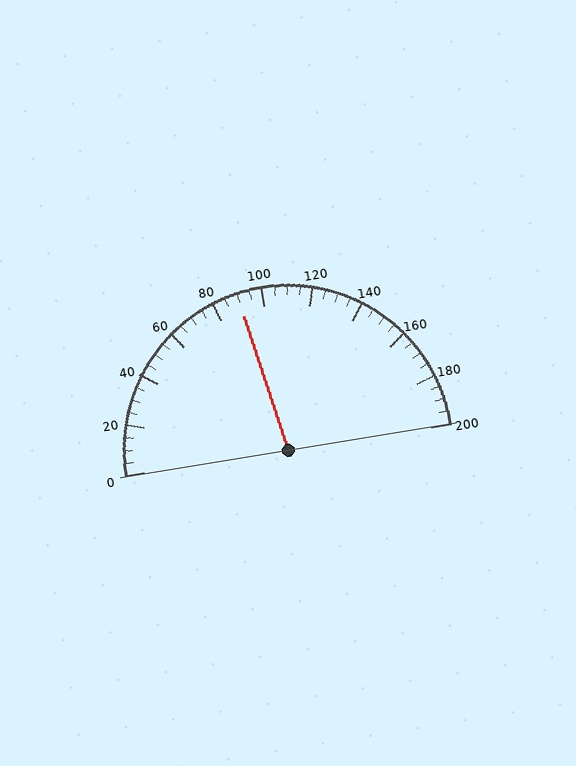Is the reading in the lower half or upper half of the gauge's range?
The reading is in the lower half of the range (0 to 200).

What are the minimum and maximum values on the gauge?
The gauge ranges from 0 to 200.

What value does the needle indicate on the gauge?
The needle indicates approximately 90.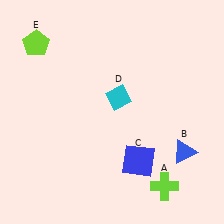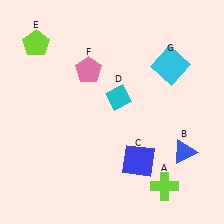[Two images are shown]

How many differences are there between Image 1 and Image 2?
There are 2 differences between the two images.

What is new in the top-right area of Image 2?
A cyan square (G) was added in the top-right area of Image 2.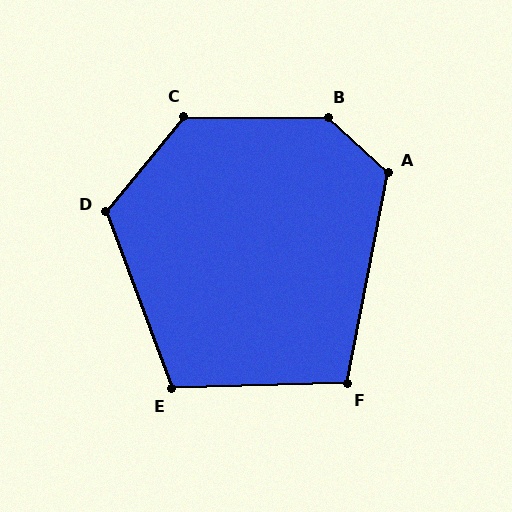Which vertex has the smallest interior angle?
F, at approximately 103 degrees.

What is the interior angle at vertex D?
Approximately 120 degrees (obtuse).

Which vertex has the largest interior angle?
B, at approximately 137 degrees.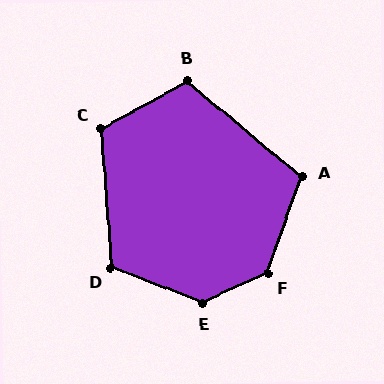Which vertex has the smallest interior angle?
A, at approximately 110 degrees.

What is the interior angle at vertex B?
Approximately 111 degrees (obtuse).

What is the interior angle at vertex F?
Approximately 134 degrees (obtuse).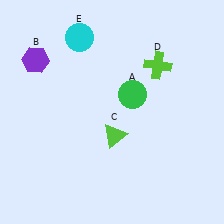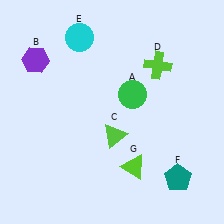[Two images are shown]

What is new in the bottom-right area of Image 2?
A lime triangle (G) was added in the bottom-right area of Image 2.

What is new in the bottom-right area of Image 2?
A teal pentagon (F) was added in the bottom-right area of Image 2.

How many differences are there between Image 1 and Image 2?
There are 2 differences between the two images.